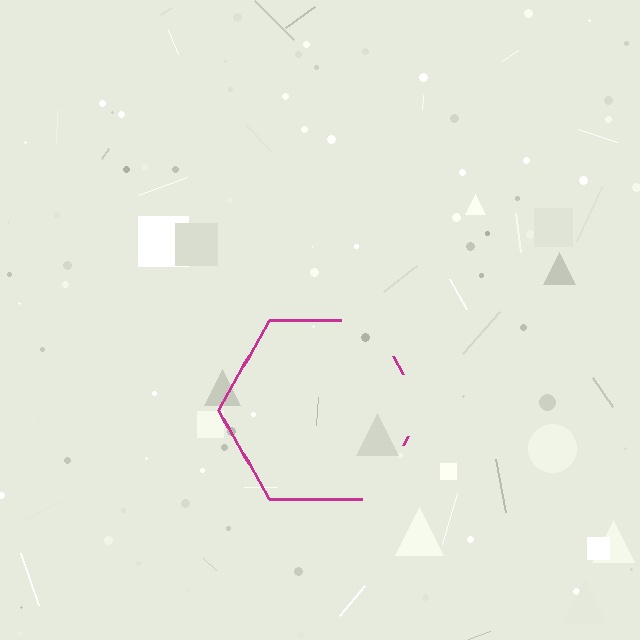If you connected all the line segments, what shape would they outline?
They would outline a hexagon.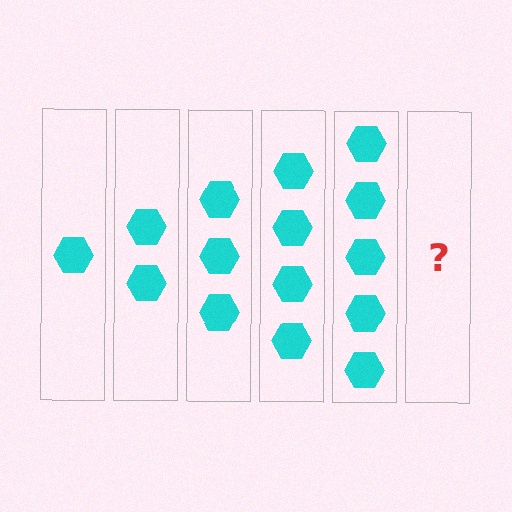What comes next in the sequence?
The next element should be 6 hexagons.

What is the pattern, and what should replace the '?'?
The pattern is that each step adds one more hexagon. The '?' should be 6 hexagons.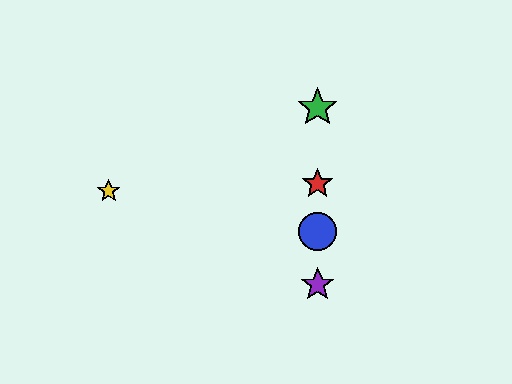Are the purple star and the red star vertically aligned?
Yes, both are at x≈318.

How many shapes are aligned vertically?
4 shapes (the red star, the blue circle, the green star, the purple star) are aligned vertically.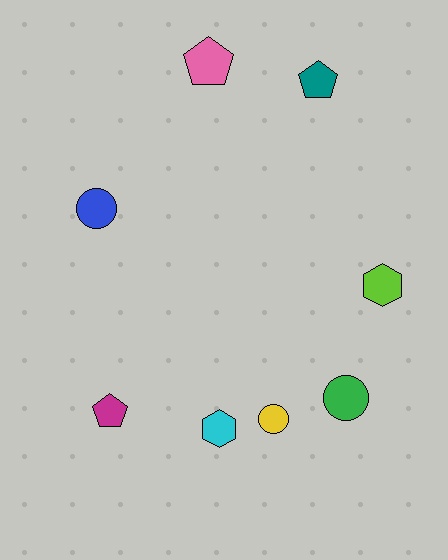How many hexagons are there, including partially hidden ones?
There are 2 hexagons.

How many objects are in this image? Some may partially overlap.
There are 8 objects.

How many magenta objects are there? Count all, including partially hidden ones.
There is 1 magenta object.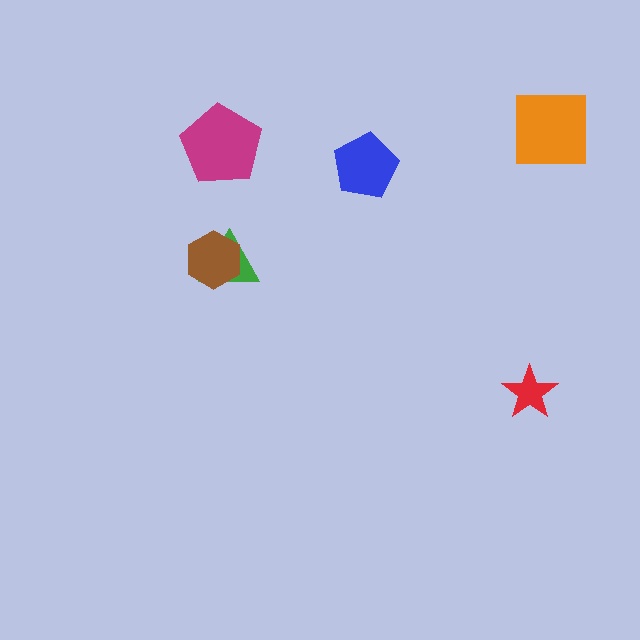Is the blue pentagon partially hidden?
No, no other shape covers it.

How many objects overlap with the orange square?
0 objects overlap with the orange square.